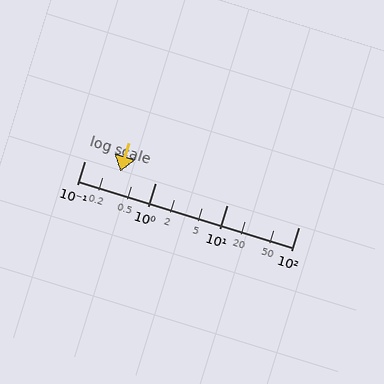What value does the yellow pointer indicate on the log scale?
The pointer indicates approximately 0.32.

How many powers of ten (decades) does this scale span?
The scale spans 3 decades, from 0.1 to 100.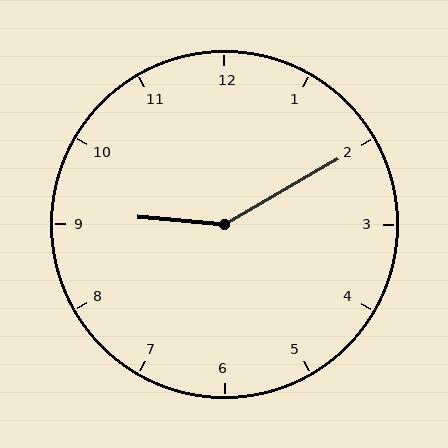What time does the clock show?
9:10.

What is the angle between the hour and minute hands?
Approximately 145 degrees.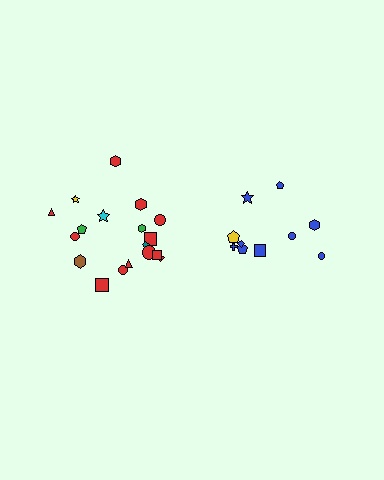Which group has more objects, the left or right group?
The left group.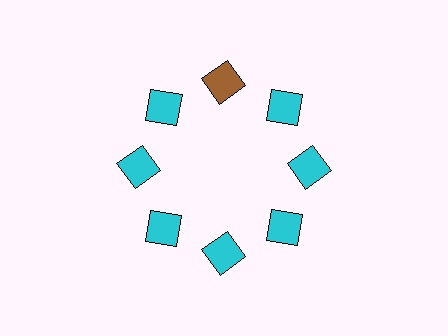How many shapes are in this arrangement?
There are 8 shapes arranged in a ring pattern.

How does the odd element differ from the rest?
It has a different color: brown instead of cyan.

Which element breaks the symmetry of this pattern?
The brown square at roughly the 12 o'clock position breaks the symmetry. All other shapes are cyan squares.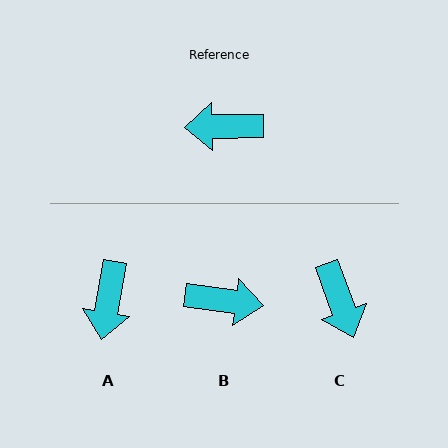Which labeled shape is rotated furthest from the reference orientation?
B, about 171 degrees away.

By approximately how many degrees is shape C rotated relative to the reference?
Approximately 109 degrees counter-clockwise.